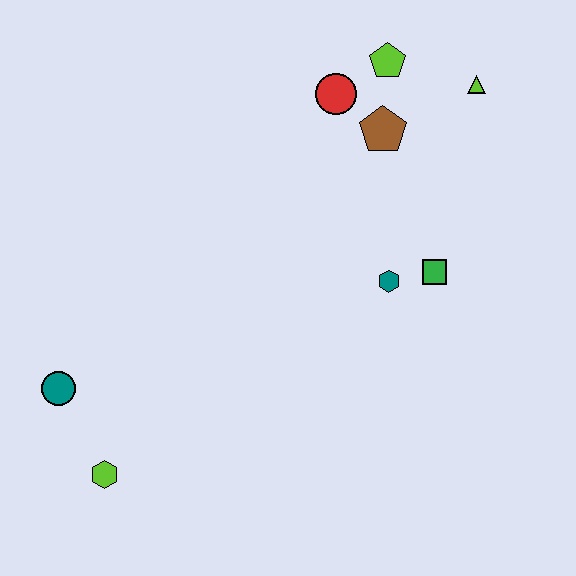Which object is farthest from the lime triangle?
The lime hexagon is farthest from the lime triangle.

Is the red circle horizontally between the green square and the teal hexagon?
No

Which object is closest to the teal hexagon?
The green square is closest to the teal hexagon.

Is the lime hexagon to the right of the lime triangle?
No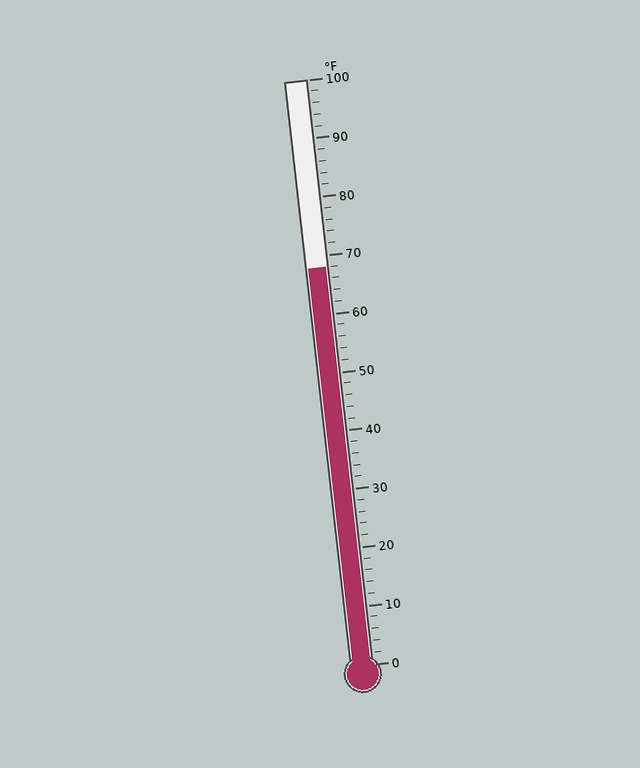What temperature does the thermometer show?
The thermometer shows approximately 68°F.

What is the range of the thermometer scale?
The thermometer scale ranges from 0°F to 100°F.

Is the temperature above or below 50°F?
The temperature is above 50°F.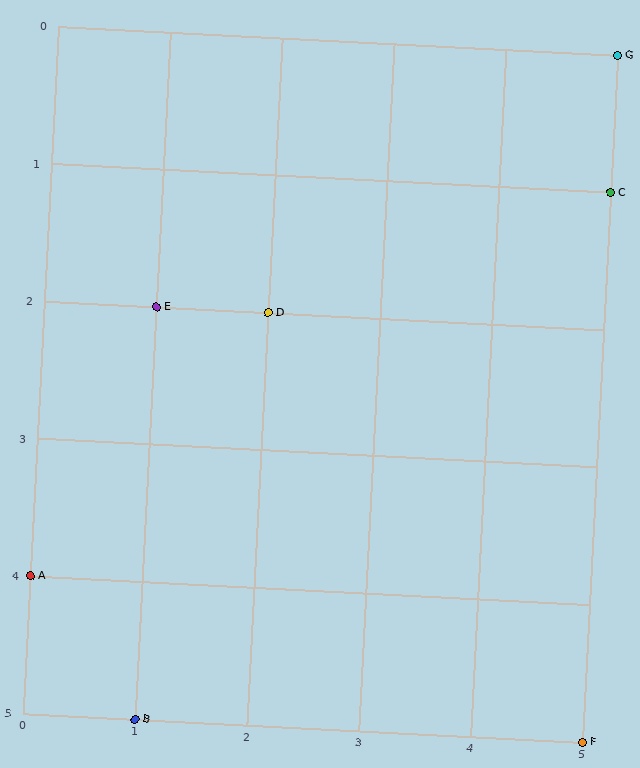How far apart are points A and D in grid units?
Points A and D are 2 columns and 2 rows apart (about 2.8 grid units diagonally).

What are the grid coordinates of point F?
Point F is at grid coordinates (5, 5).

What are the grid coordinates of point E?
Point E is at grid coordinates (1, 2).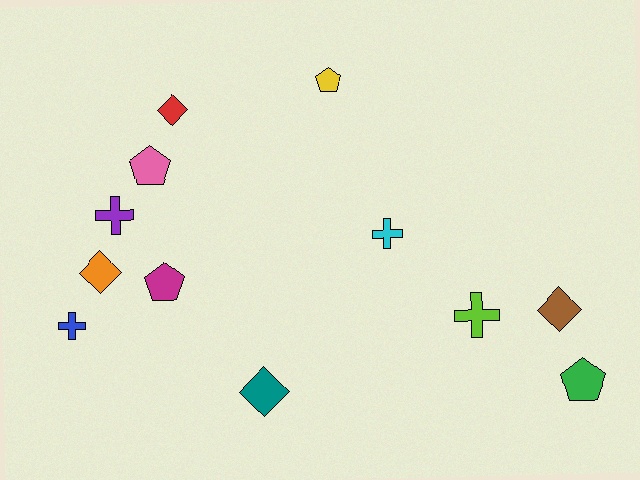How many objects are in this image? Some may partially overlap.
There are 12 objects.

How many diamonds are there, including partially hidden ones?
There are 4 diamonds.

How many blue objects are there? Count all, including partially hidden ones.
There is 1 blue object.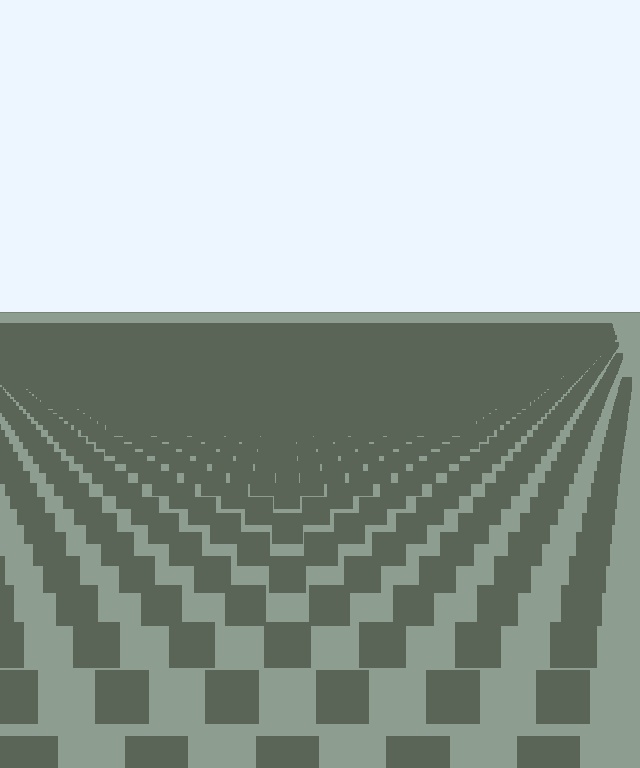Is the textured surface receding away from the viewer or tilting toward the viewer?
The surface is receding away from the viewer. Texture elements get smaller and denser toward the top.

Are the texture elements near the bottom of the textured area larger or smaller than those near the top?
Larger. Near the bottom, elements are closer to the viewer and appear at a bigger on-screen size.